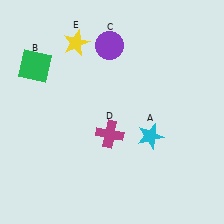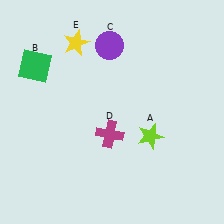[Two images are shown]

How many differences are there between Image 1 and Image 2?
There is 1 difference between the two images.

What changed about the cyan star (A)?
In Image 1, A is cyan. In Image 2, it changed to lime.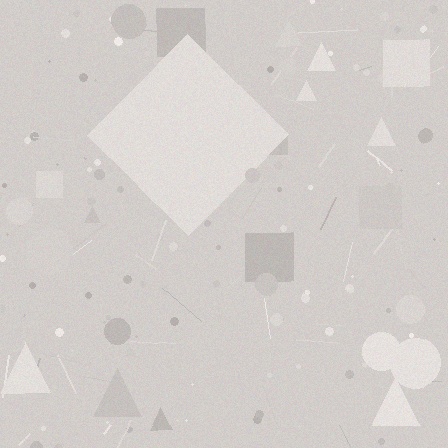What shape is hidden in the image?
A diamond is hidden in the image.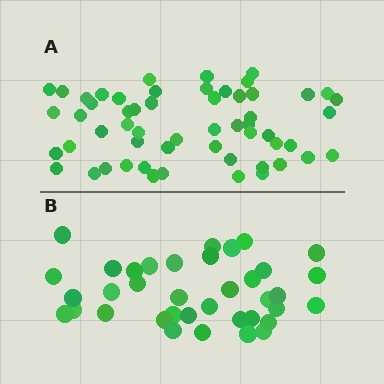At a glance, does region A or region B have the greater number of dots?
Region A (the top region) has more dots.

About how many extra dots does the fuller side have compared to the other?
Region A has approximately 20 more dots than region B.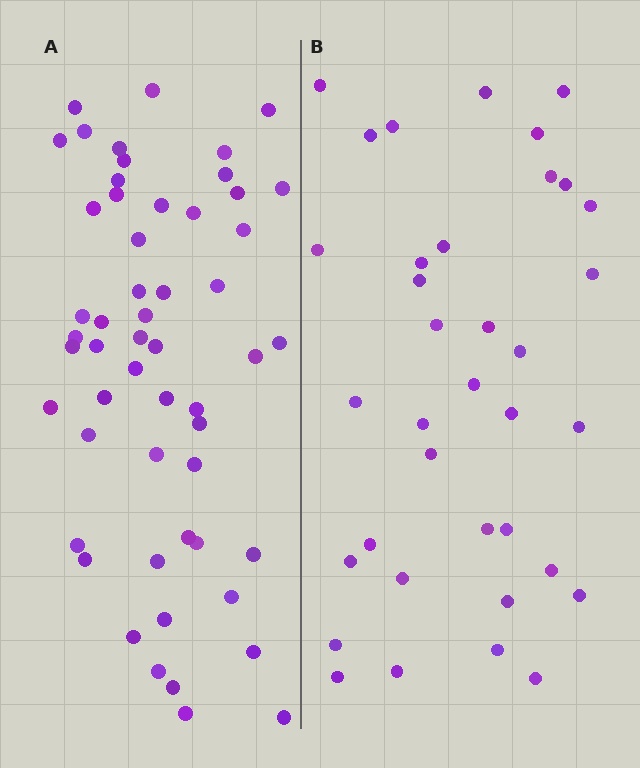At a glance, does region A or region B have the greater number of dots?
Region A (the left region) has more dots.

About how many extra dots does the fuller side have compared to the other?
Region A has approximately 20 more dots than region B.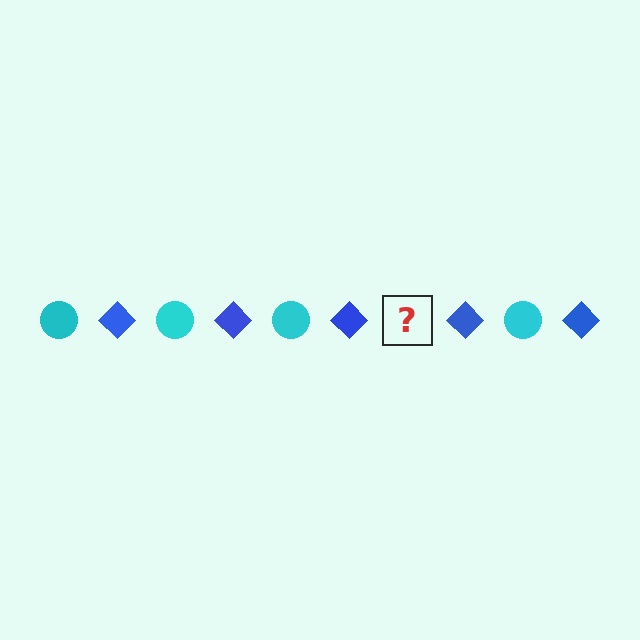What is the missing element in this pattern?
The missing element is a cyan circle.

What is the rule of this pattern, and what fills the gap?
The rule is that the pattern alternates between cyan circle and blue diamond. The gap should be filled with a cyan circle.